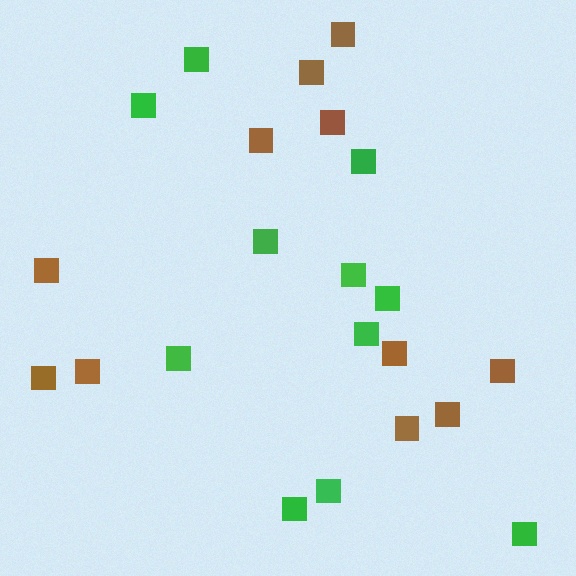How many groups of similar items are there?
There are 2 groups: one group of green squares (11) and one group of brown squares (11).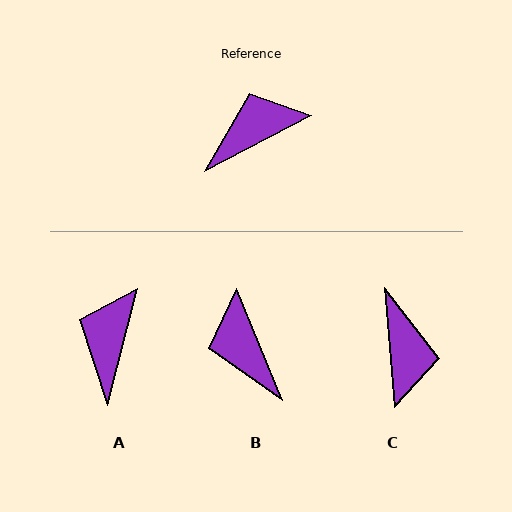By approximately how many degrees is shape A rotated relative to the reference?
Approximately 48 degrees counter-clockwise.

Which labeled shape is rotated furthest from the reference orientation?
C, about 113 degrees away.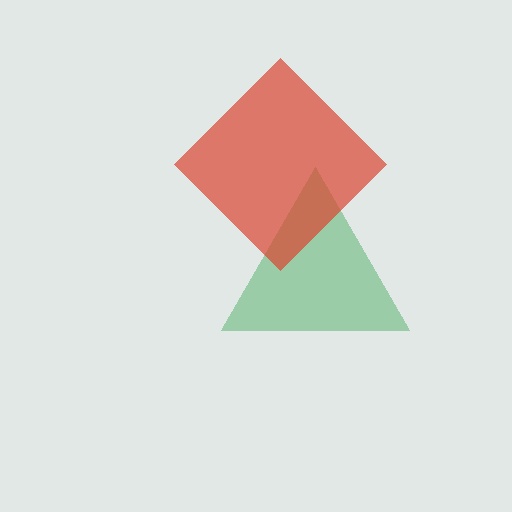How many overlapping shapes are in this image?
There are 2 overlapping shapes in the image.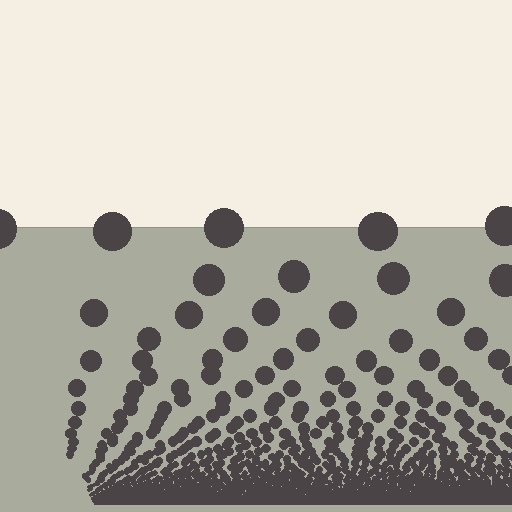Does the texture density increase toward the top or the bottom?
Density increases toward the bottom.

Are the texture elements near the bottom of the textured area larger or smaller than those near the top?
Smaller. The gradient is inverted — elements near the bottom are smaller and denser.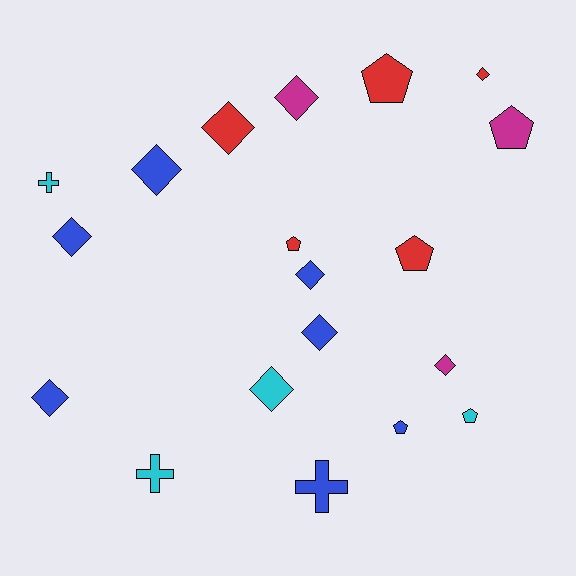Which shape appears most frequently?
Diamond, with 10 objects.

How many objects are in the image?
There are 19 objects.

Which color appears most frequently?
Blue, with 7 objects.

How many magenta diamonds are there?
There are 2 magenta diamonds.